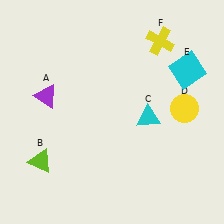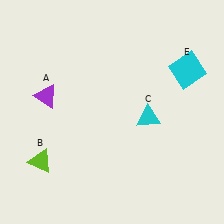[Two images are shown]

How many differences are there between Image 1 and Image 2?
There are 2 differences between the two images.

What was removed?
The yellow cross (F), the yellow circle (D) were removed in Image 2.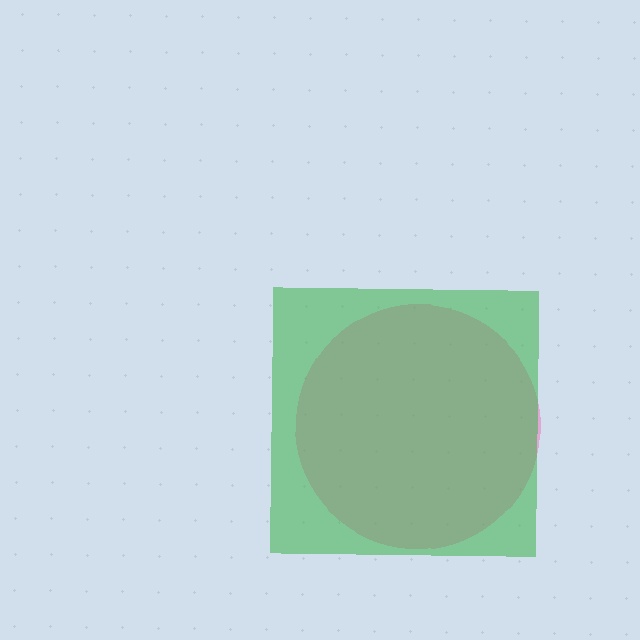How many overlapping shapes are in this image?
There are 2 overlapping shapes in the image.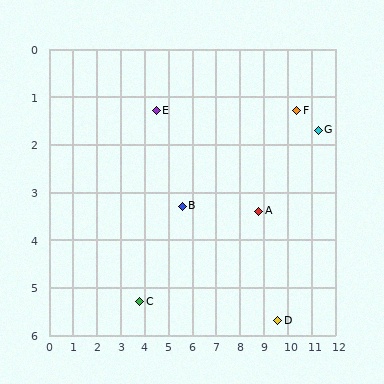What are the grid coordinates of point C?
Point C is at approximately (3.8, 5.3).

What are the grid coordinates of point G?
Point G is at approximately (11.3, 1.7).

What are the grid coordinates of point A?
Point A is at approximately (8.8, 3.4).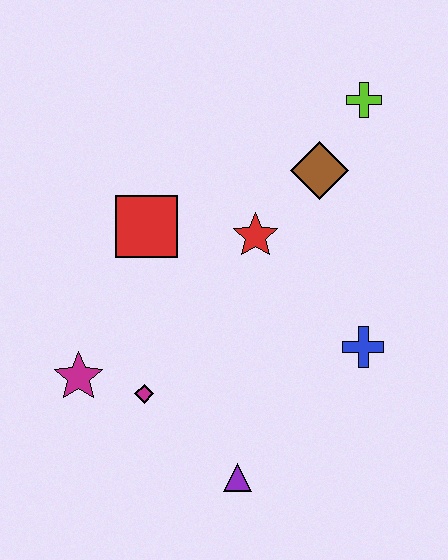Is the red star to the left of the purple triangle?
No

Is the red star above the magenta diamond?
Yes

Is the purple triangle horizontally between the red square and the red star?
Yes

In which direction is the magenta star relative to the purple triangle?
The magenta star is to the left of the purple triangle.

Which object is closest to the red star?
The brown diamond is closest to the red star.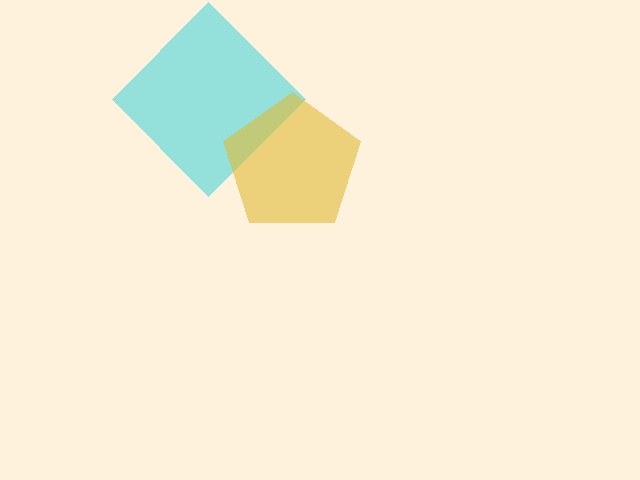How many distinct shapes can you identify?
There are 2 distinct shapes: a cyan diamond, a yellow pentagon.